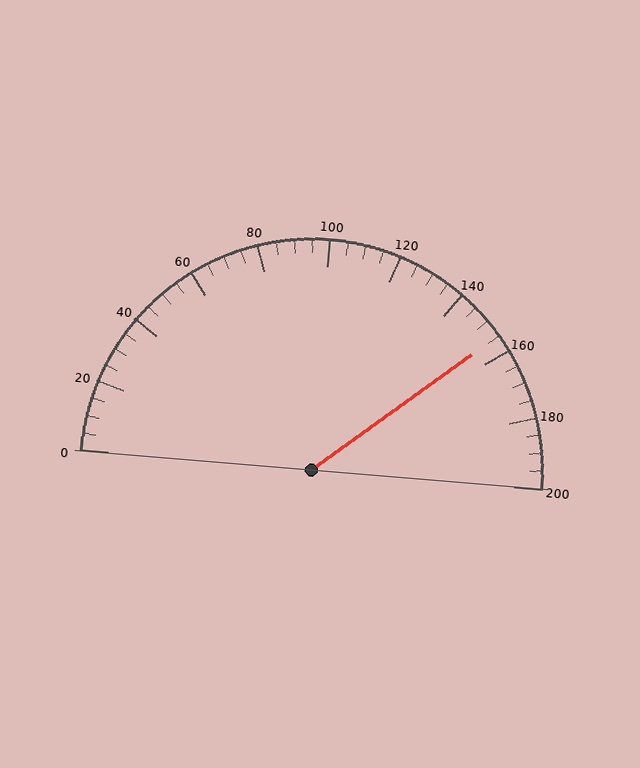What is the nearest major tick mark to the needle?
The nearest major tick mark is 160.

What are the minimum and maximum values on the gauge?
The gauge ranges from 0 to 200.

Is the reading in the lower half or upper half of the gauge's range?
The reading is in the upper half of the range (0 to 200).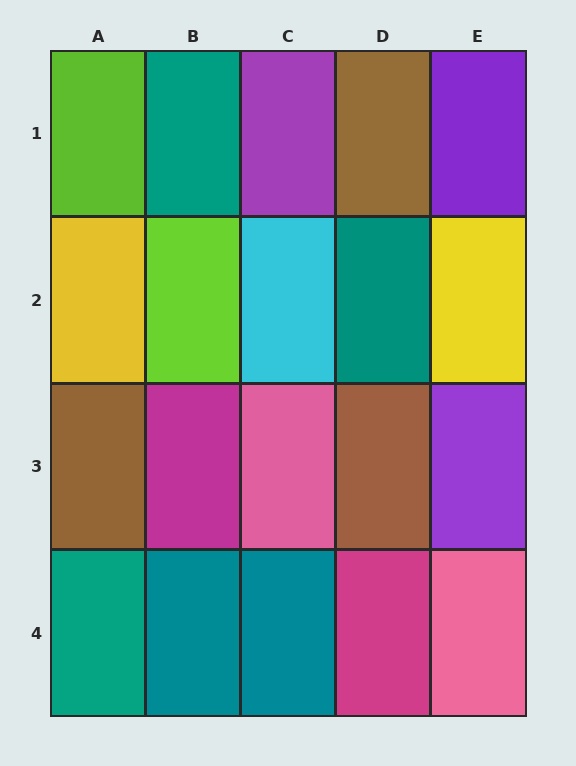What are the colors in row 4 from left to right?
Teal, teal, teal, magenta, pink.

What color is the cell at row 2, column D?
Teal.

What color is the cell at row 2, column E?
Yellow.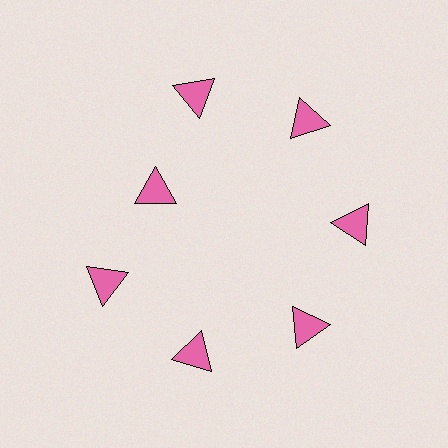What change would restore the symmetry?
The symmetry would be restored by moving it outward, back onto the ring so that all 7 triangles sit at equal angles and equal distance from the center.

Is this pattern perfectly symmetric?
No. The 7 pink triangles are arranged in a ring, but one element near the 10 o'clock position is pulled inward toward the center, breaking the 7-fold rotational symmetry.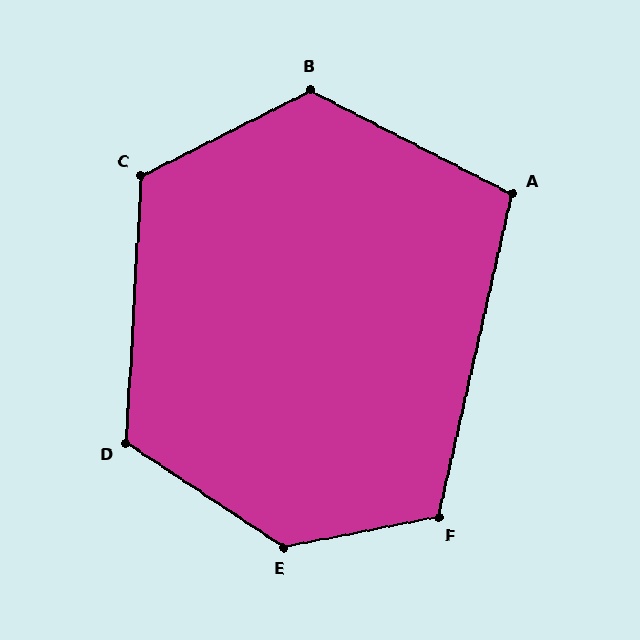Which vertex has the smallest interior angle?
A, at approximately 104 degrees.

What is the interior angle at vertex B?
Approximately 126 degrees (obtuse).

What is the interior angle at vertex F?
Approximately 114 degrees (obtuse).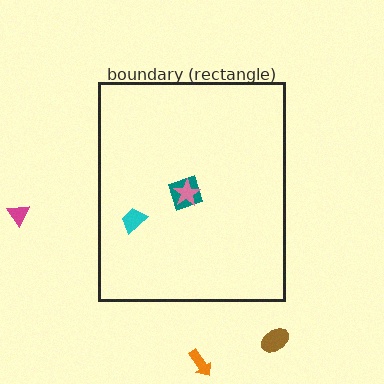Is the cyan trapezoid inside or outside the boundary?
Inside.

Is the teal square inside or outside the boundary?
Inside.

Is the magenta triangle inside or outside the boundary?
Outside.